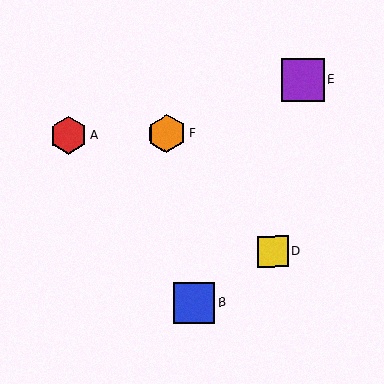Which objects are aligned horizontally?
Objects A, C, F are aligned horizontally.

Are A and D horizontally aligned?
No, A is at y≈135 and D is at y≈252.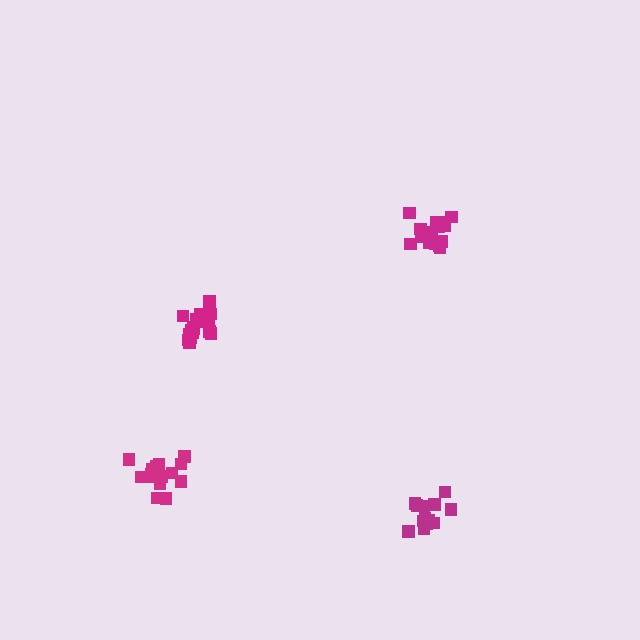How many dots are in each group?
Group 1: 18 dots, Group 2: 14 dots, Group 3: 16 dots, Group 4: 19 dots (67 total).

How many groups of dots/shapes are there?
There are 4 groups.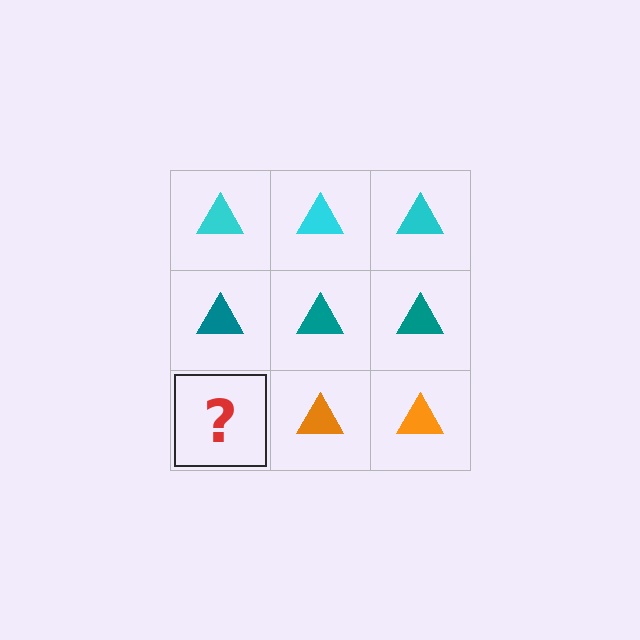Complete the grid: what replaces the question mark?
The question mark should be replaced with an orange triangle.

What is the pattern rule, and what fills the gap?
The rule is that each row has a consistent color. The gap should be filled with an orange triangle.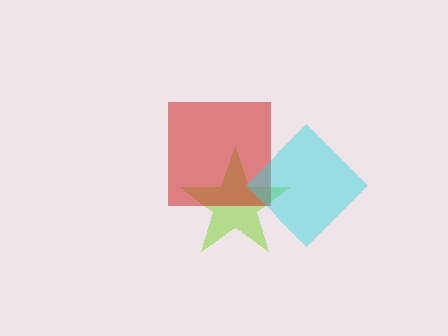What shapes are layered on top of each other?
The layered shapes are: a lime star, a red square, a cyan diamond.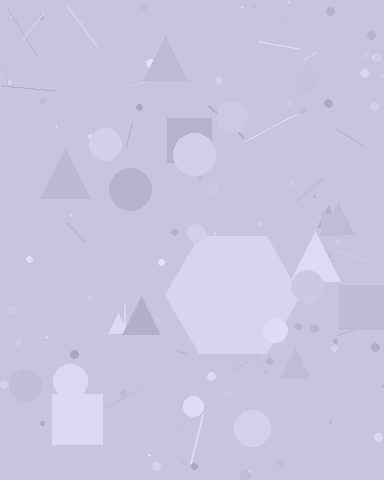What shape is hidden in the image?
A hexagon is hidden in the image.